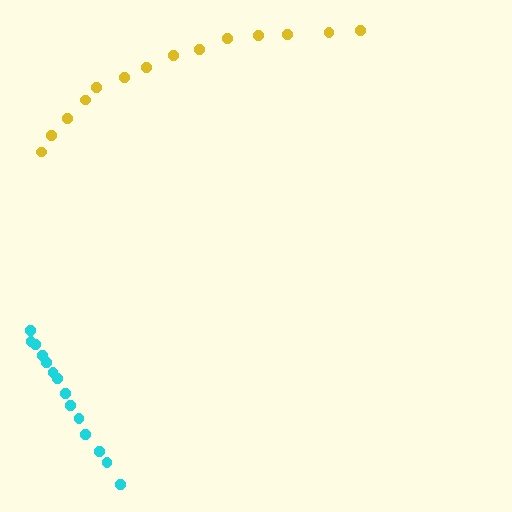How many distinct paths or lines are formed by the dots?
There are 2 distinct paths.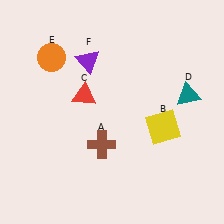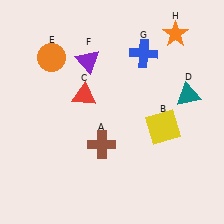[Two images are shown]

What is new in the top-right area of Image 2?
A blue cross (G) was added in the top-right area of Image 2.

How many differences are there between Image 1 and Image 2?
There are 2 differences between the two images.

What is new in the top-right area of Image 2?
An orange star (H) was added in the top-right area of Image 2.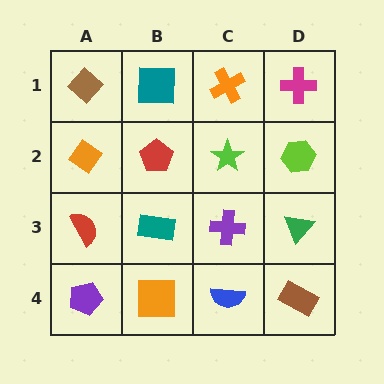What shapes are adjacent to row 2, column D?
A magenta cross (row 1, column D), a green triangle (row 3, column D), a lime star (row 2, column C).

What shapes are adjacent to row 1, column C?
A lime star (row 2, column C), a teal square (row 1, column B), a magenta cross (row 1, column D).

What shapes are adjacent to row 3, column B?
A red pentagon (row 2, column B), an orange square (row 4, column B), a red semicircle (row 3, column A), a purple cross (row 3, column C).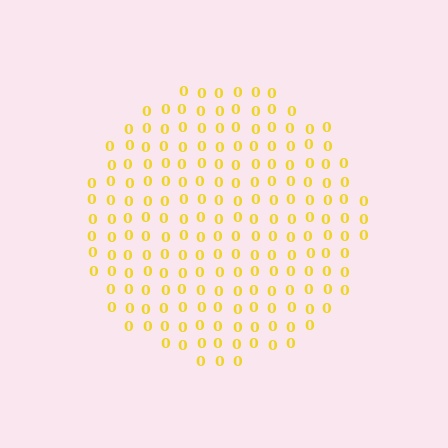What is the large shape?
The large shape is a circle.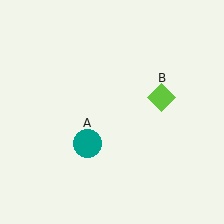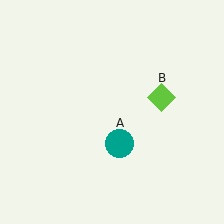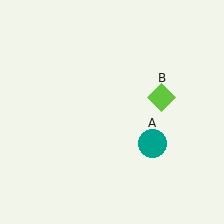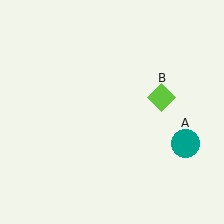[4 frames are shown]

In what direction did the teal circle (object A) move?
The teal circle (object A) moved right.